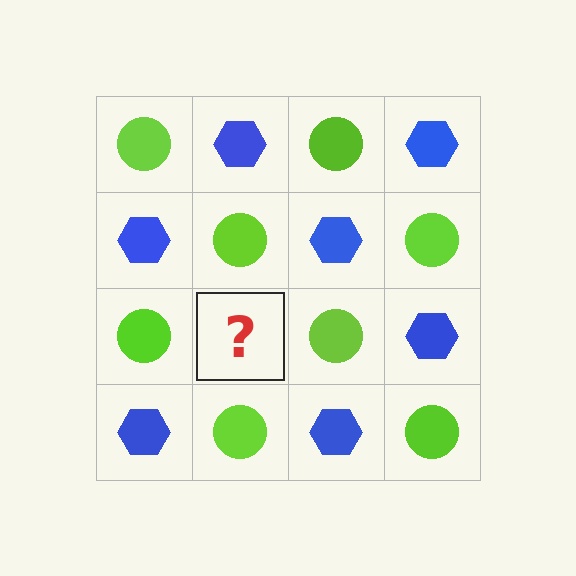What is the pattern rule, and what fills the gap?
The rule is that it alternates lime circle and blue hexagon in a checkerboard pattern. The gap should be filled with a blue hexagon.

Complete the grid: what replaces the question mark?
The question mark should be replaced with a blue hexagon.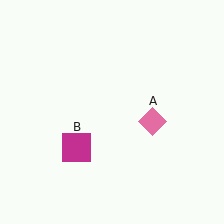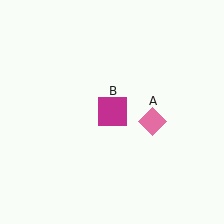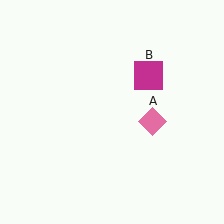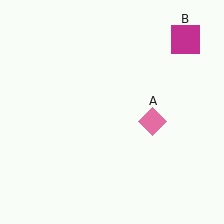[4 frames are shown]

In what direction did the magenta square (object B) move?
The magenta square (object B) moved up and to the right.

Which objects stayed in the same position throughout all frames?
Pink diamond (object A) remained stationary.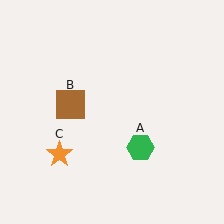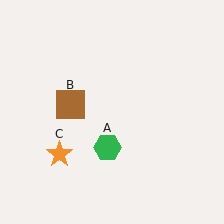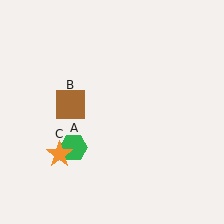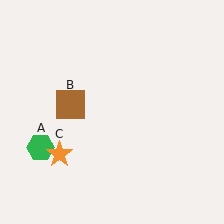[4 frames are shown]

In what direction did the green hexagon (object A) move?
The green hexagon (object A) moved left.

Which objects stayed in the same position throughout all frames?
Brown square (object B) and orange star (object C) remained stationary.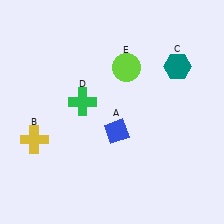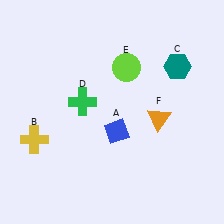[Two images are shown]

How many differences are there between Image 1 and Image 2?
There is 1 difference between the two images.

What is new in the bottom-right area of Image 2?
An orange triangle (F) was added in the bottom-right area of Image 2.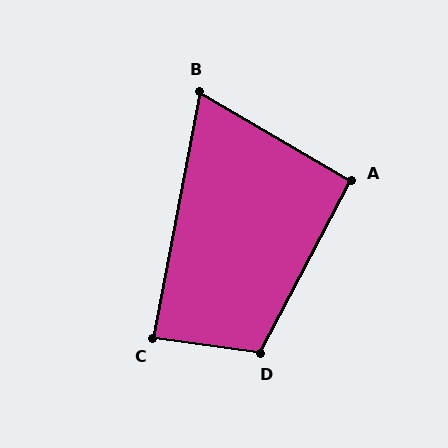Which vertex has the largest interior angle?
D, at approximately 110 degrees.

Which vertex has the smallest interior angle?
B, at approximately 70 degrees.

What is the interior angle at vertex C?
Approximately 87 degrees (approximately right).